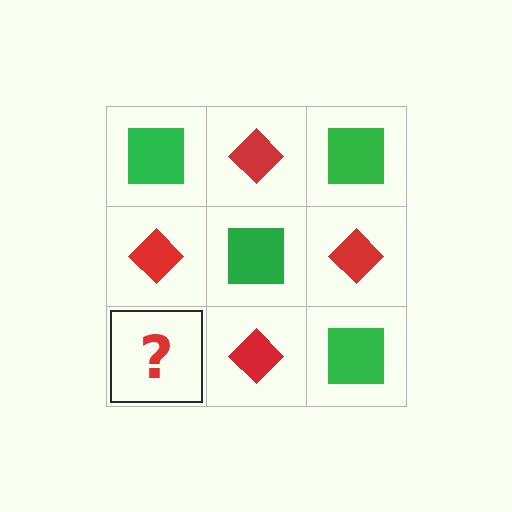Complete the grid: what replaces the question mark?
The question mark should be replaced with a green square.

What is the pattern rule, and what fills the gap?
The rule is that it alternates green square and red diamond in a checkerboard pattern. The gap should be filled with a green square.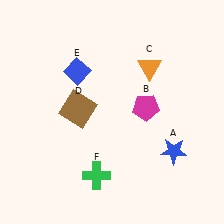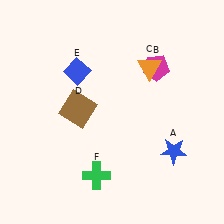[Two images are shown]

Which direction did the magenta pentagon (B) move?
The magenta pentagon (B) moved up.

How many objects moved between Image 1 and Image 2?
1 object moved between the two images.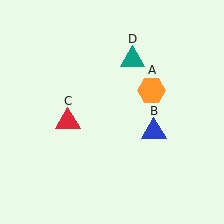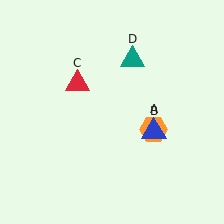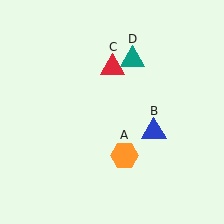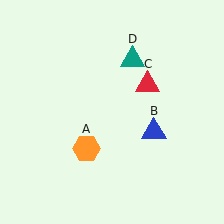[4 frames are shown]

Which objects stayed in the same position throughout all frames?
Blue triangle (object B) and teal triangle (object D) remained stationary.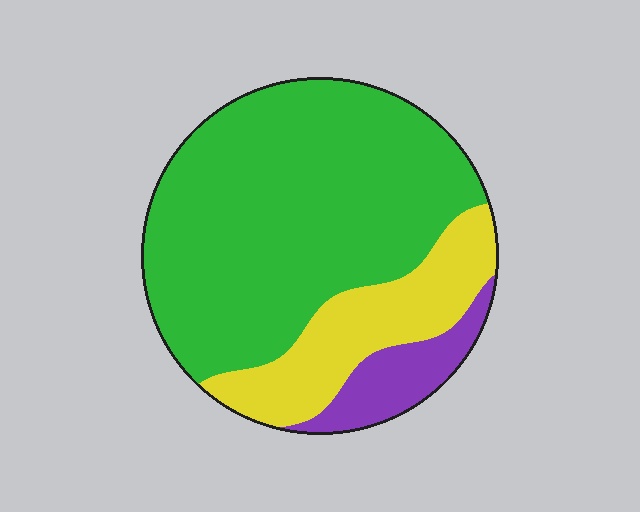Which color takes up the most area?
Green, at roughly 70%.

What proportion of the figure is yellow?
Yellow covers about 20% of the figure.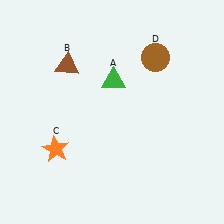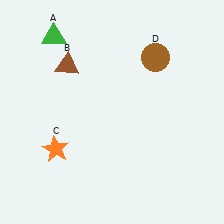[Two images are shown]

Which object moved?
The green triangle (A) moved left.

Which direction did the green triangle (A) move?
The green triangle (A) moved left.